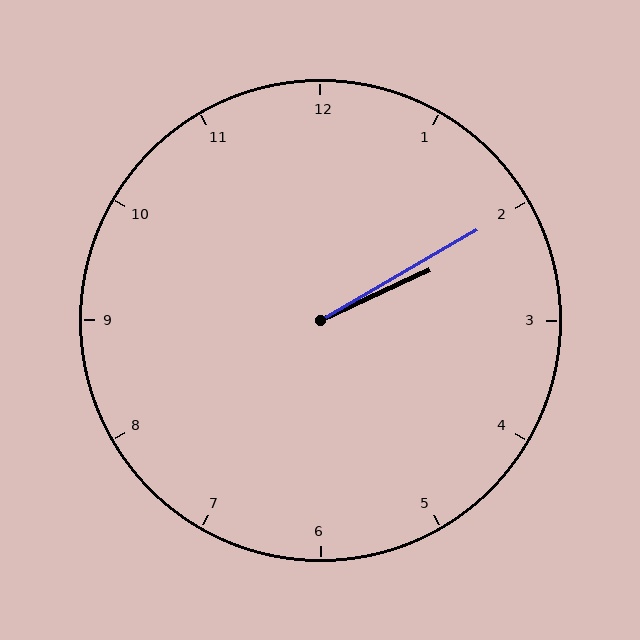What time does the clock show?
2:10.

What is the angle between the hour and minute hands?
Approximately 5 degrees.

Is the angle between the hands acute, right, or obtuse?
It is acute.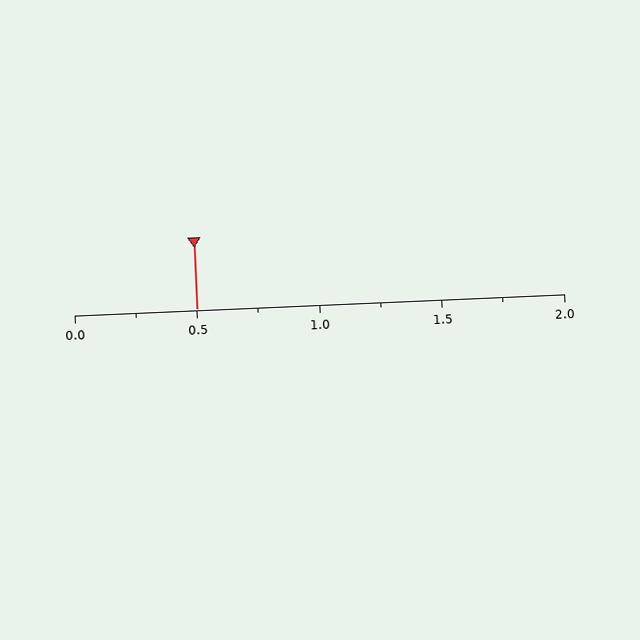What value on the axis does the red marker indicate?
The marker indicates approximately 0.5.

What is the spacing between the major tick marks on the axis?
The major ticks are spaced 0.5 apart.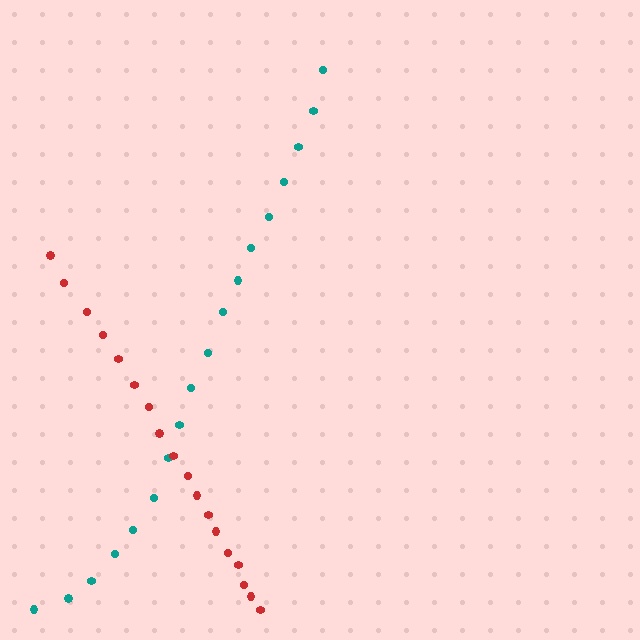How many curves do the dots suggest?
There are 2 distinct paths.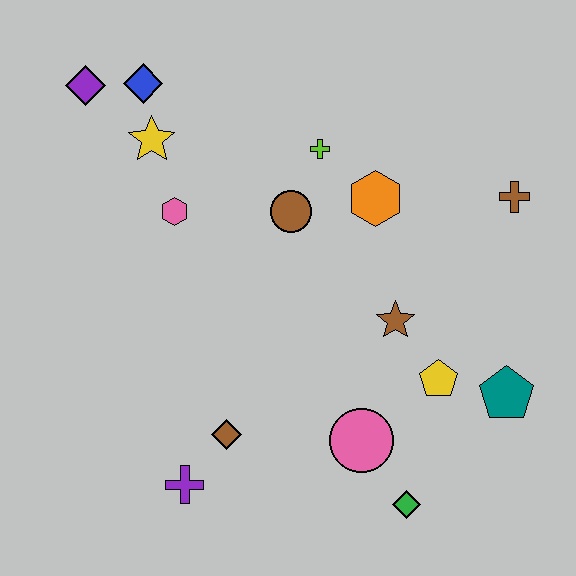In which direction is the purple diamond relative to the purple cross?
The purple diamond is above the purple cross.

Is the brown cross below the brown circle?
No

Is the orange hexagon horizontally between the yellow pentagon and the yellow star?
Yes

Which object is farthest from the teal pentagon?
The purple diamond is farthest from the teal pentagon.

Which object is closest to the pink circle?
The green diamond is closest to the pink circle.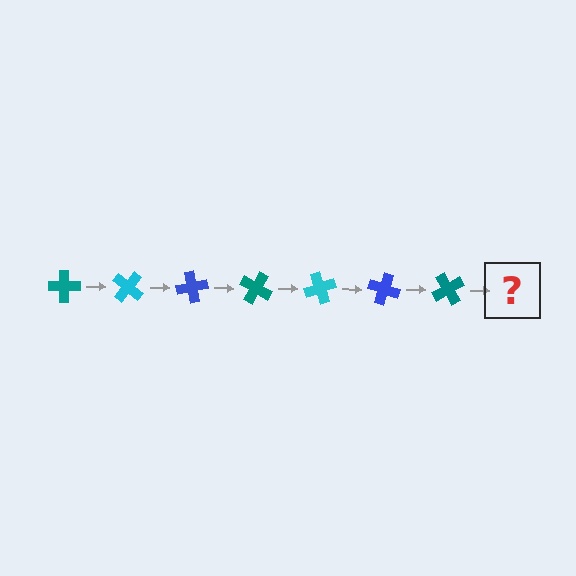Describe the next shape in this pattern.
It should be a cyan cross, rotated 280 degrees from the start.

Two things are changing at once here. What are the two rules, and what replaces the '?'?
The two rules are that it rotates 40 degrees each step and the color cycles through teal, cyan, and blue. The '?' should be a cyan cross, rotated 280 degrees from the start.